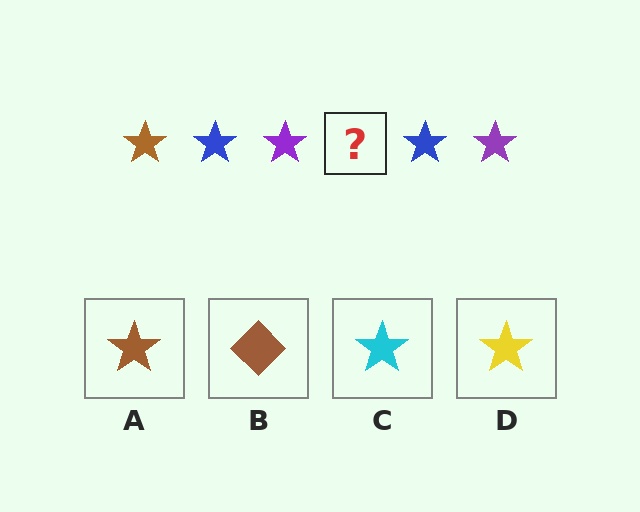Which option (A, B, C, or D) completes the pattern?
A.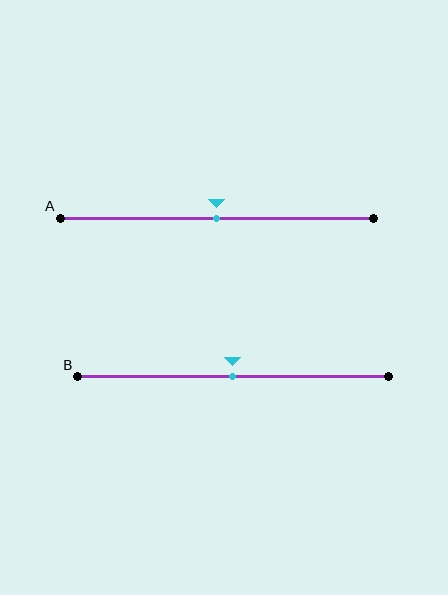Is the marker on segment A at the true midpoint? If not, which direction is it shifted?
Yes, the marker on segment A is at the true midpoint.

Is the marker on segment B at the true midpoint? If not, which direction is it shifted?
Yes, the marker on segment B is at the true midpoint.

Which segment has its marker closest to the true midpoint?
Segment A has its marker closest to the true midpoint.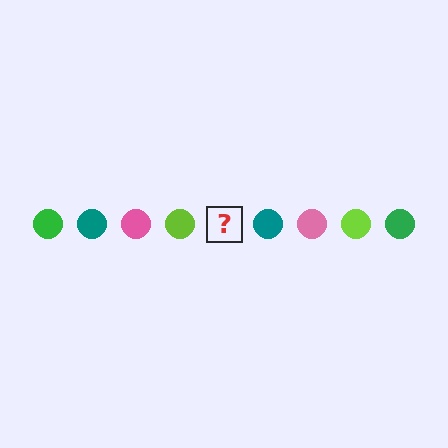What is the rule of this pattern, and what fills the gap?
The rule is that the pattern cycles through green, teal, pink, lime circles. The gap should be filled with a green circle.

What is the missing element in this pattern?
The missing element is a green circle.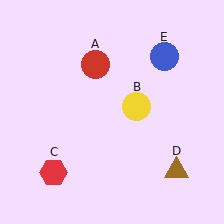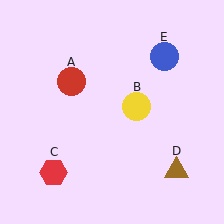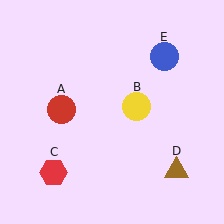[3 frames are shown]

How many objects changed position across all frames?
1 object changed position: red circle (object A).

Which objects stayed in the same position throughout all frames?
Yellow circle (object B) and red hexagon (object C) and brown triangle (object D) and blue circle (object E) remained stationary.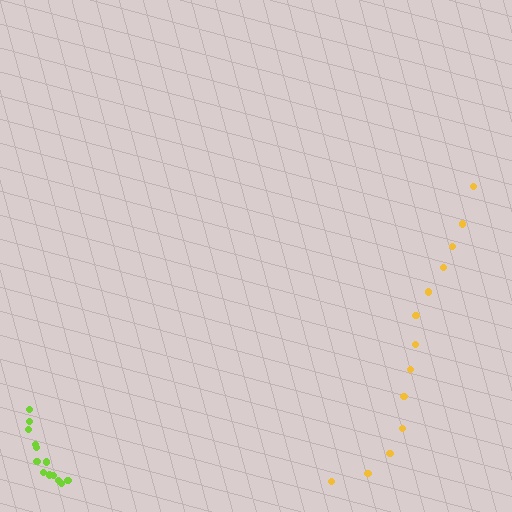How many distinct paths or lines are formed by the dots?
There are 2 distinct paths.